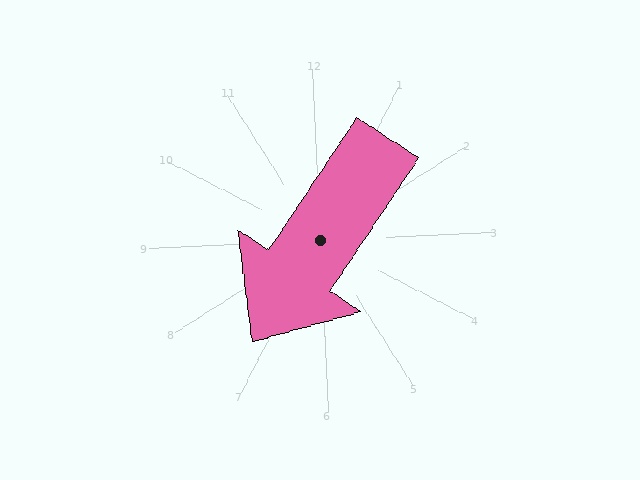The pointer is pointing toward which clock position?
Roughly 7 o'clock.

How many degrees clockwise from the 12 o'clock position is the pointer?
Approximately 216 degrees.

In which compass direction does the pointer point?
Southwest.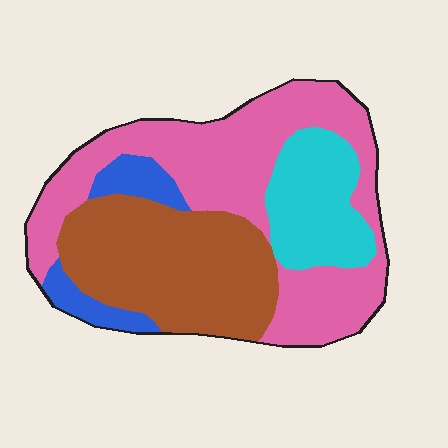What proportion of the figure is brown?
Brown covers roughly 30% of the figure.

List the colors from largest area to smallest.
From largest to smallest: pink, brown, cyan, blue.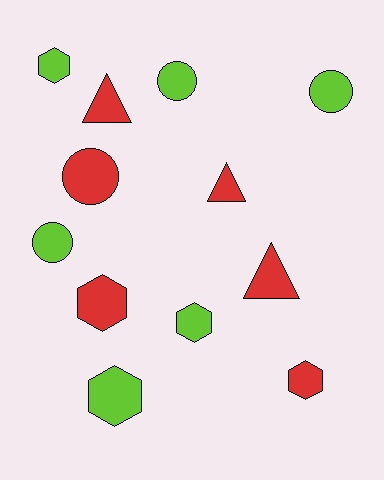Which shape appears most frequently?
Hexagon, with 5 objects.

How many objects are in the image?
There are 12 objects.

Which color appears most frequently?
Red, with 6 objects.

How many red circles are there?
There is 1 red circle.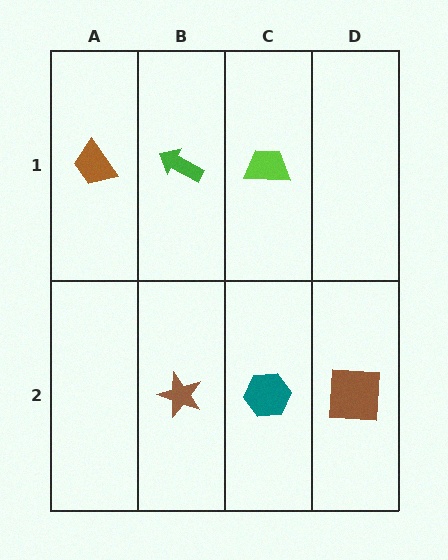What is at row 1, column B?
A green arrow.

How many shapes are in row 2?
3 shapes.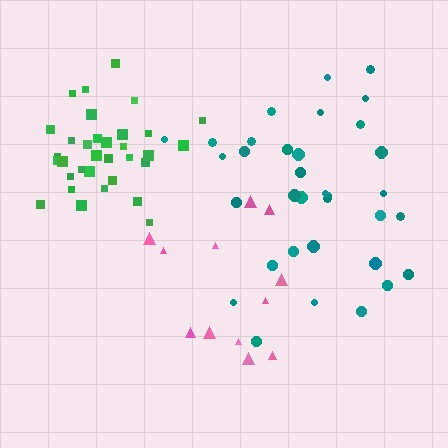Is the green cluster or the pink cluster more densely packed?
Green.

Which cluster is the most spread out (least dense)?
Pink.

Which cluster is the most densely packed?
Green.